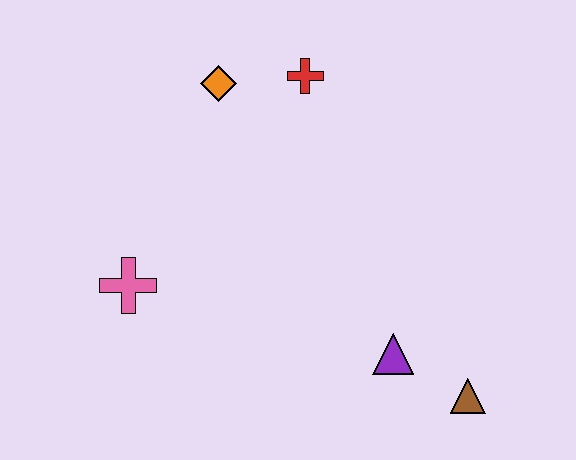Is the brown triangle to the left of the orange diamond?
No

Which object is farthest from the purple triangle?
The orange diamond is farthest from the purple triangle.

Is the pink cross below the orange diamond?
Yes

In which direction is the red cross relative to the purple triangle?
The red cross is above the purple triangle.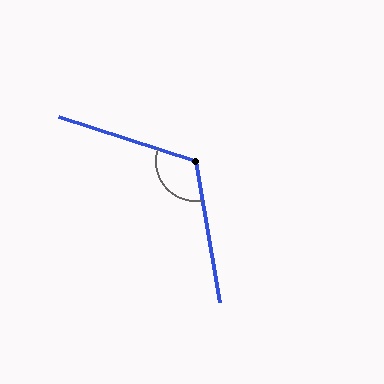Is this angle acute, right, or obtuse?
It is obtuse.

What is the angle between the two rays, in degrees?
Approximately 117 degrees.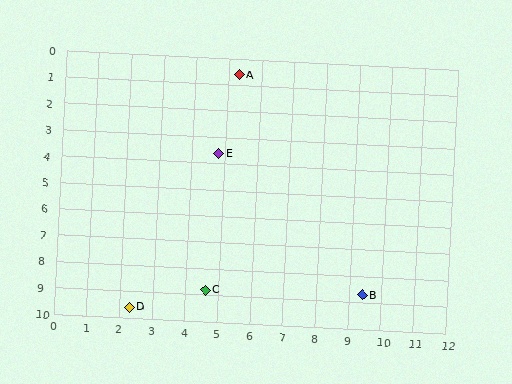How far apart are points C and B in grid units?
Points C and B are about 4.8 grid units apart.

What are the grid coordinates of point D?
Point D is at approximately (2.3, 9.6).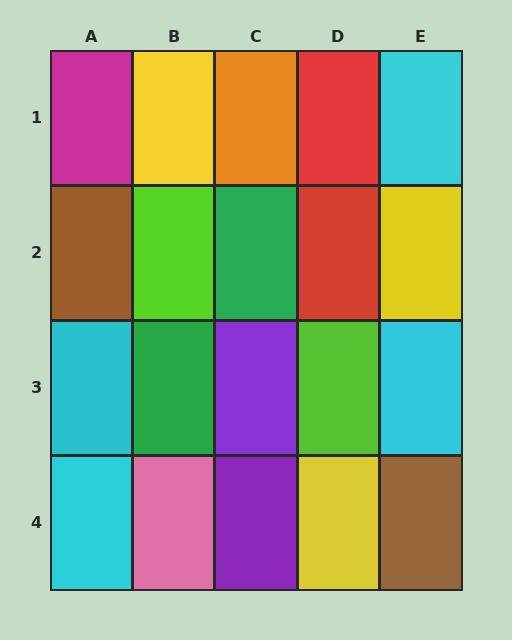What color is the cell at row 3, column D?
Lime.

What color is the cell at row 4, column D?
Yellow.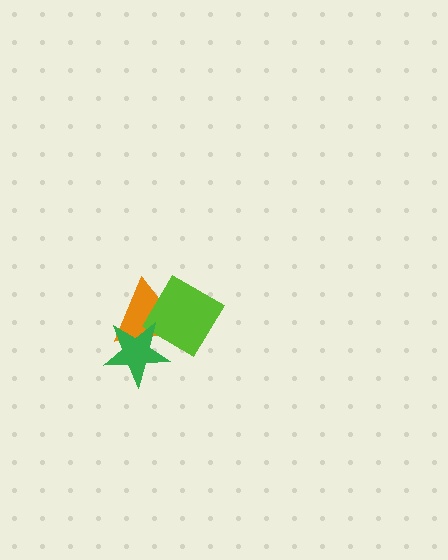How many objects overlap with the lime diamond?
2 objects overlap with the lime diamond.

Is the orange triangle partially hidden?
Yes, it is partially covered by another shape.